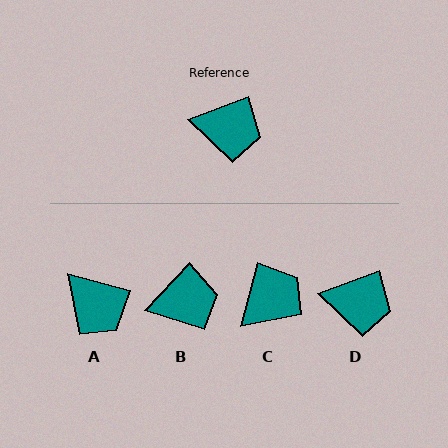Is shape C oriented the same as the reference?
No, it is off by about 54 degrees.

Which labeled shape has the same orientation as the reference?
D.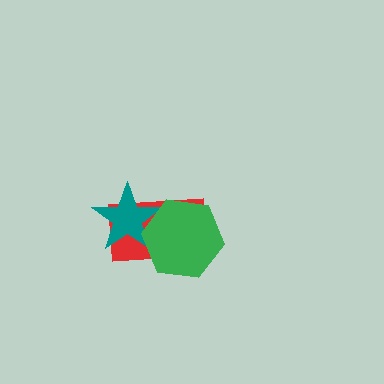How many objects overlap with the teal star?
2 objects overlap with the teal star.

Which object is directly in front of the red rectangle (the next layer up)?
The teal star is directly in front of the red rectangle.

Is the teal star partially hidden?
Yes, it is partially covered by another shape.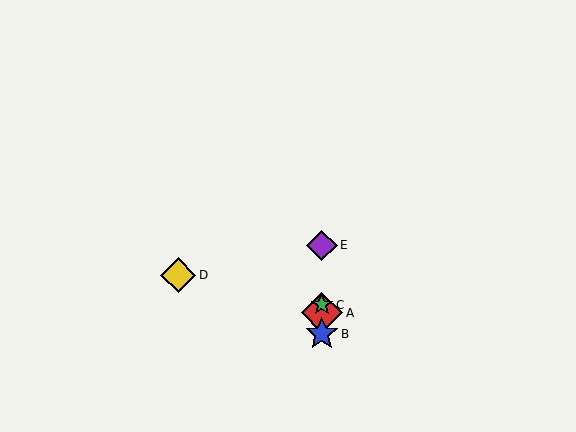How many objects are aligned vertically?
4 objects (A, B, C, E) are aligned vertically.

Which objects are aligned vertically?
Objects A, B, C, E are aligned vertically.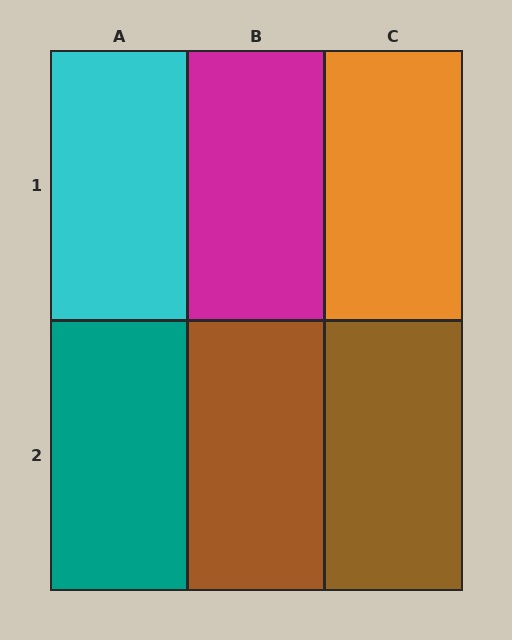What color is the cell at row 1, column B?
Magenta.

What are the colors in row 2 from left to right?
Teal, brown, brown.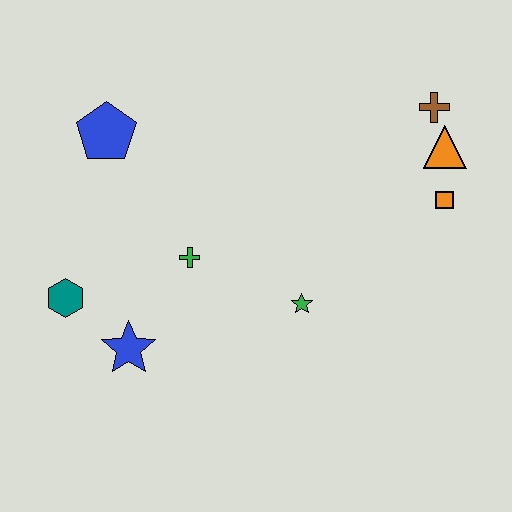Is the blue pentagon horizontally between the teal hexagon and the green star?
Yes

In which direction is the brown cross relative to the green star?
The brown cross is above the green star.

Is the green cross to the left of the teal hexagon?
No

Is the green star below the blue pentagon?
Yes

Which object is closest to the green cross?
The blue star is closest to the green cross.